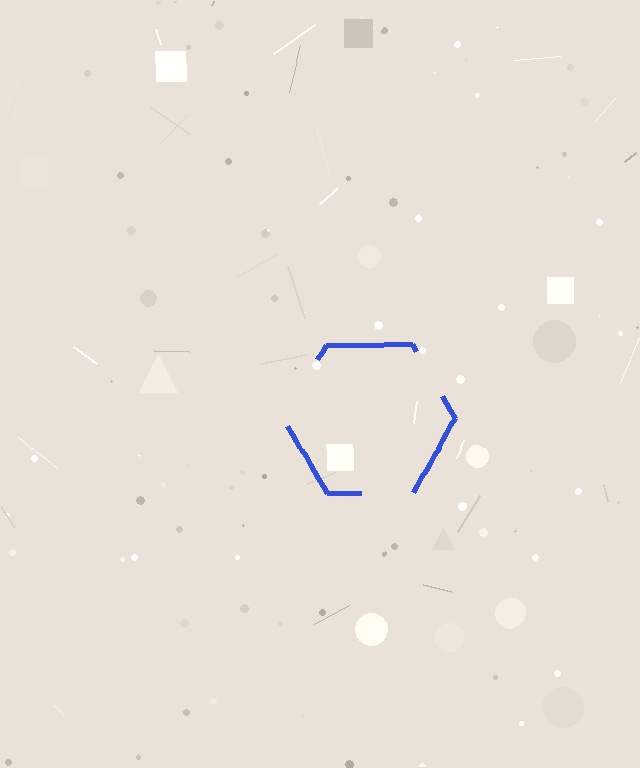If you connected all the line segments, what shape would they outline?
They would outline a hexagon.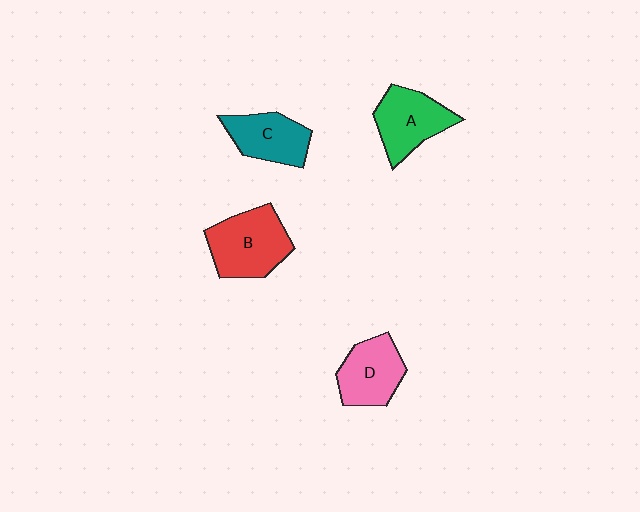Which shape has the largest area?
Shape B (red).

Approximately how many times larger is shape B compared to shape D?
Approximately 1.2 times.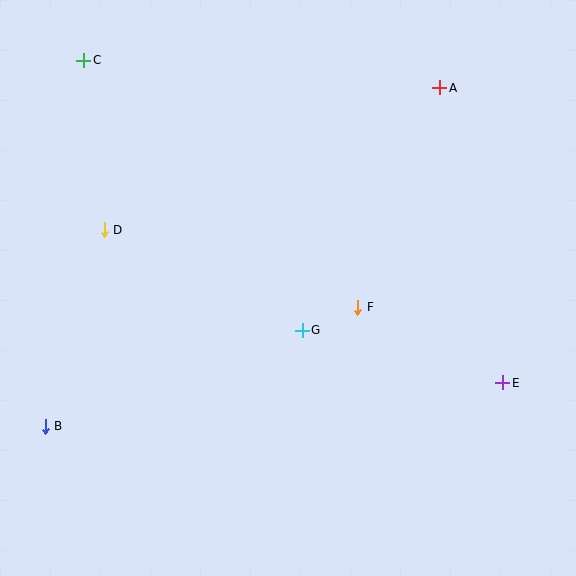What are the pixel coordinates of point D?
Point D is at (104, 230).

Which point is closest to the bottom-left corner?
Point B is closest to the bottom-left corner.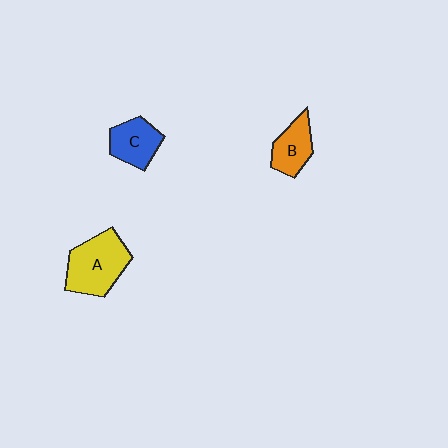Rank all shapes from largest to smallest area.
From largest to smallest: A (yellow), C (blue), B (orange).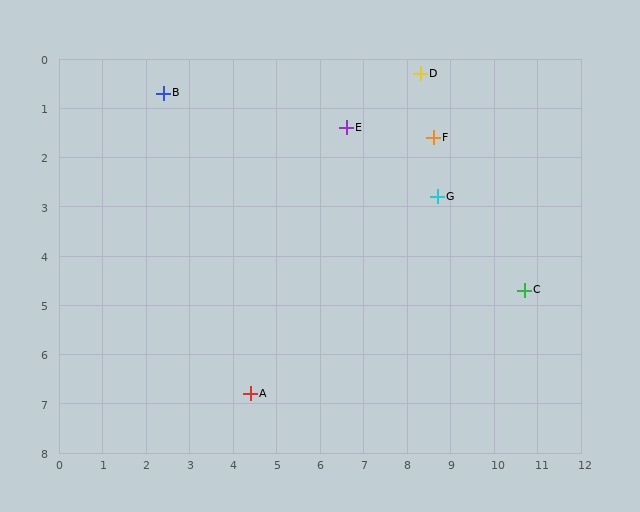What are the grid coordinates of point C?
Point C is at approximately (10.7, 4.7).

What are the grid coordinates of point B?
Point B is at approximately (2.4, 0.7).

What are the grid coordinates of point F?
Point F is at approximately (8.6, 1.6).